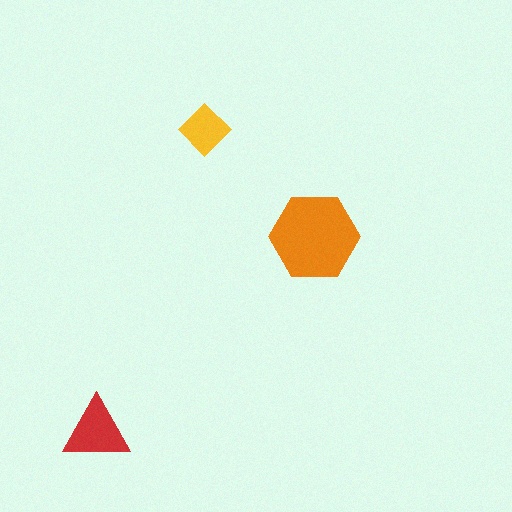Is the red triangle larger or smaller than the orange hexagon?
Smaller.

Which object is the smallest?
The yellow diamond.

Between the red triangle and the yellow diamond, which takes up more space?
The red triangle.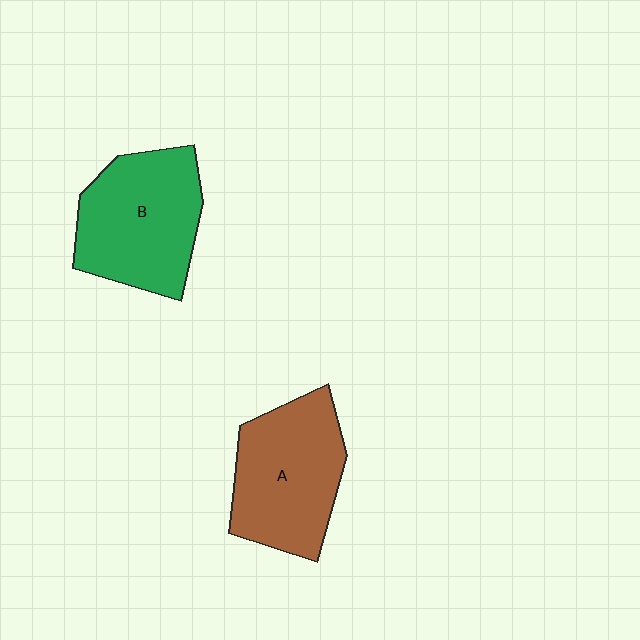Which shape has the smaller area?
Shape A (brown).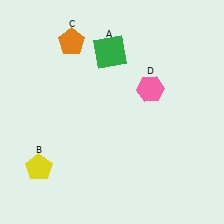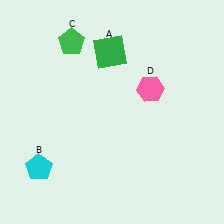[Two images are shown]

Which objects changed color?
B changed from yellow to cyan. C changed from orange to green.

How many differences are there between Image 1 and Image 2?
There are 2 differences between the two images.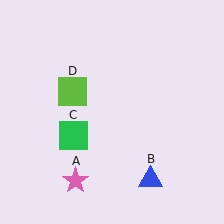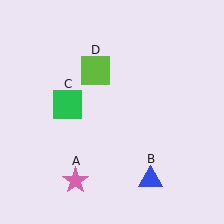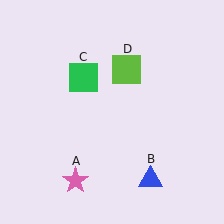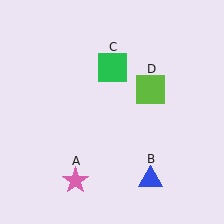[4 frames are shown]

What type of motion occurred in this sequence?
The green square (object C), lime square (object D) rotated clockwise around the center of the scene.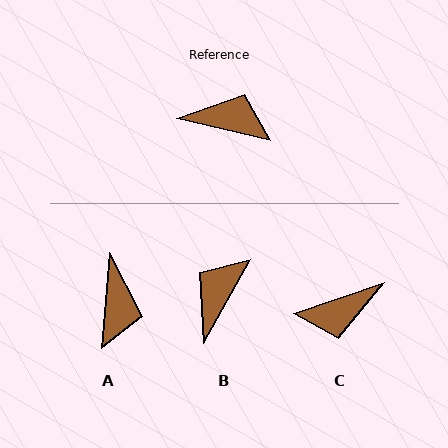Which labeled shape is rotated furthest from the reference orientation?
C, about 149 degrees away.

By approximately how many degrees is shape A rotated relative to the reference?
Approximately 81 degrees clockwise.